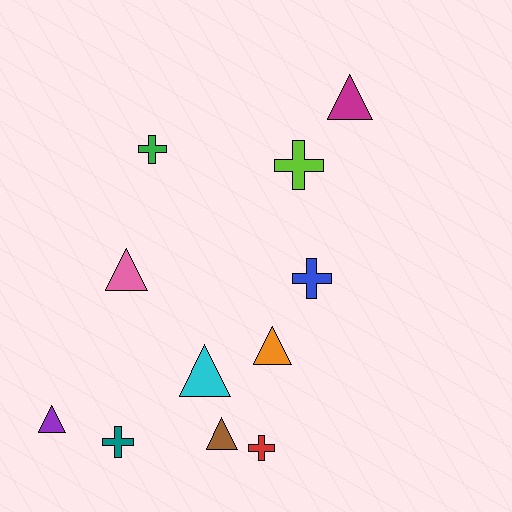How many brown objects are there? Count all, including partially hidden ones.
There is 1 brown object.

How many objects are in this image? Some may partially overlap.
There are 11 objects.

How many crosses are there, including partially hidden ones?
There are 5 crosses.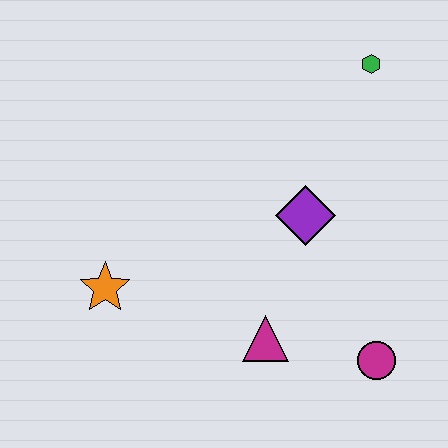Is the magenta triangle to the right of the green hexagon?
No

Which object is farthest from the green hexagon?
The orange star is farthest from the green hexagon.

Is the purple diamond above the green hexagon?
No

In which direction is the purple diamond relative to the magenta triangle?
The purple diamond is above the magenta triangle.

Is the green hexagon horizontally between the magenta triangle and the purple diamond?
No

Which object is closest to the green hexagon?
The purple diamond is closest to the green hexagon.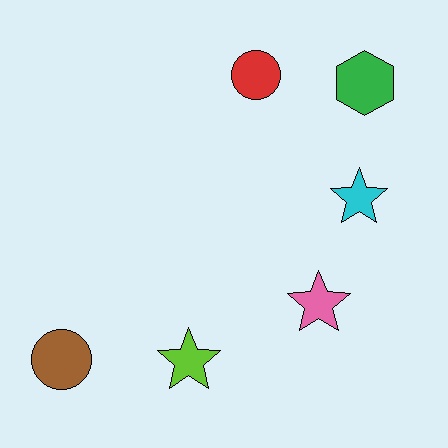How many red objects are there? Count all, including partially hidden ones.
There is 1 red object.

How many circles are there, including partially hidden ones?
There are 2 circles.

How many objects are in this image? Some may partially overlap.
There are 6 objects.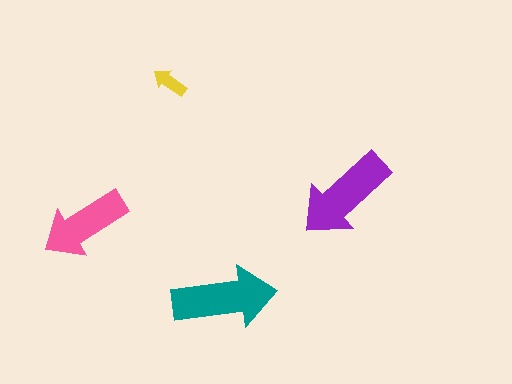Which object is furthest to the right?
The purple arrow is rightmost.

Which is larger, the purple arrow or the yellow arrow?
The purple one.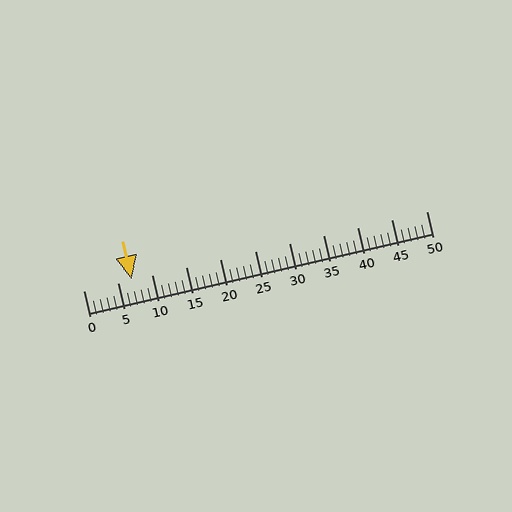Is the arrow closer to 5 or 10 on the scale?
The arrow is closer to 5.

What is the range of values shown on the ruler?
The ruler shows values from 0 to 50.